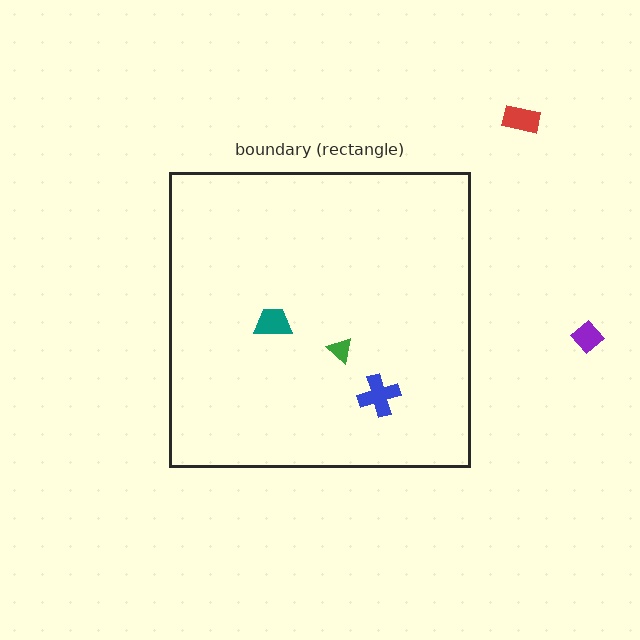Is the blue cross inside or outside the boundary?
Inside.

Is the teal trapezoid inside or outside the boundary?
Inside.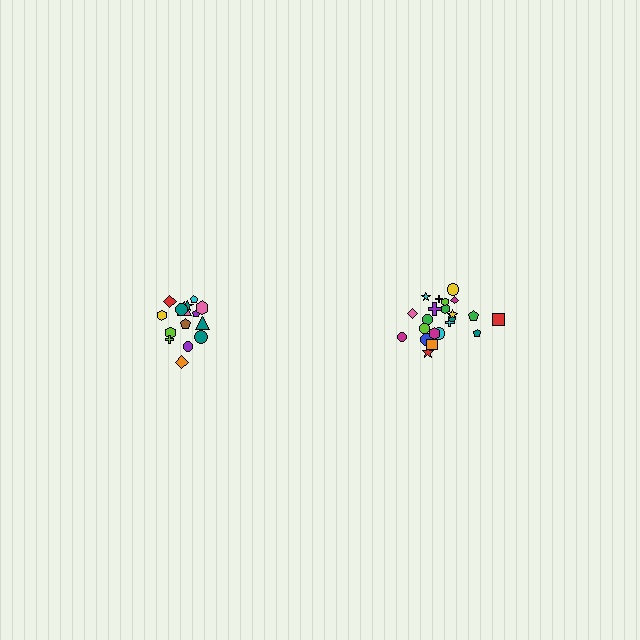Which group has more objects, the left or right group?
The right group.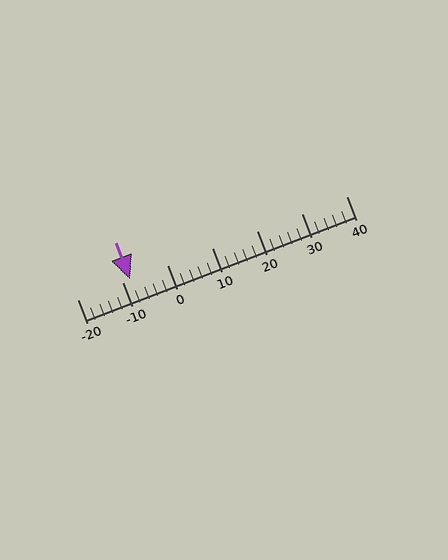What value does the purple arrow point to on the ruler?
The purple arrow points to approximately -8.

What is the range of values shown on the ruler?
The ruler shows values from -20 to 40.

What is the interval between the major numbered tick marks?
The major tick marks are spaced 10 units apart.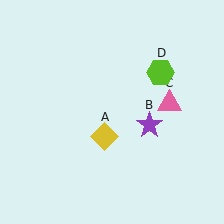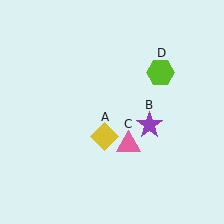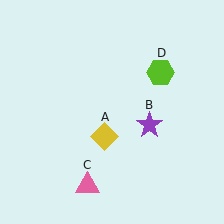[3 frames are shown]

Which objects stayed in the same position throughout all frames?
Yellow diamond (object A) and purple star (object B) and lime hexagon (object D) remained stationary.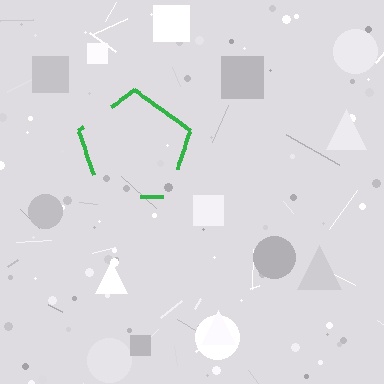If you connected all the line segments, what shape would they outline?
They would outline a pentagon.